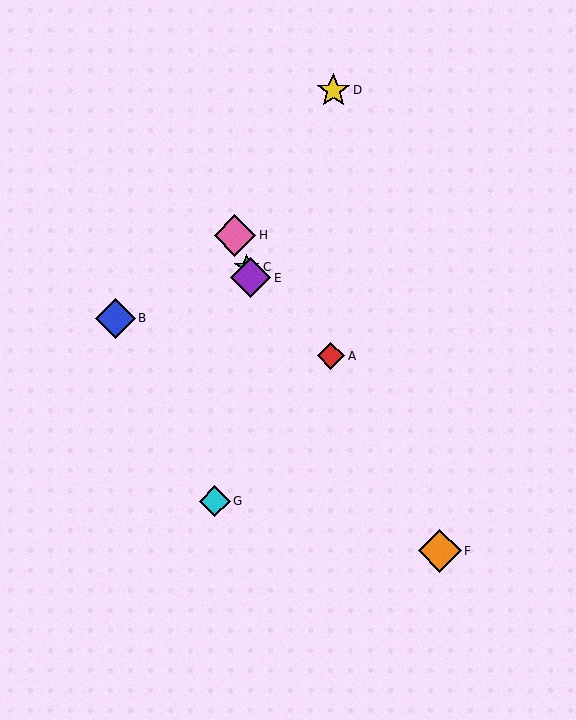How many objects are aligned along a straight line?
3 objects (C, E, H) are aligned along a straight line.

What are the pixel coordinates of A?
Object A is at (331, 356).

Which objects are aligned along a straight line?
Objects C, E, H are aligned along a straight line.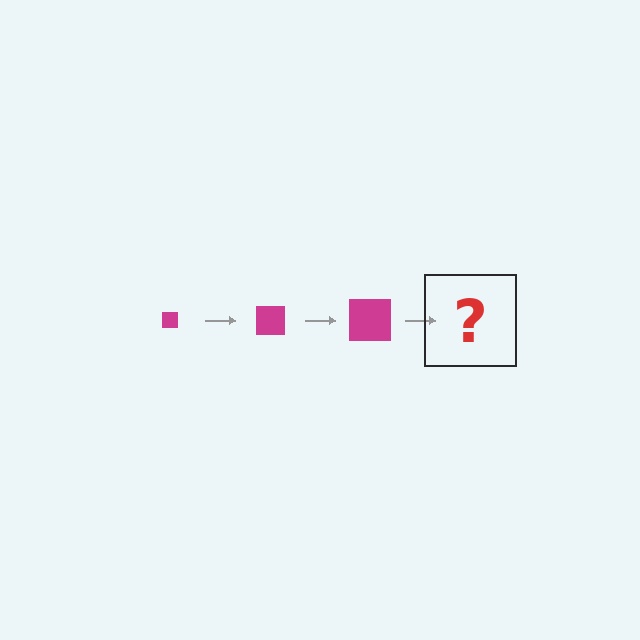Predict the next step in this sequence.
The next step is a magenta square, larger than the previous one.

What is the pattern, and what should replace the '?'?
The pattern is that the square gets progressively larger each step. The '?' should be a magenta square, larger than the previous one.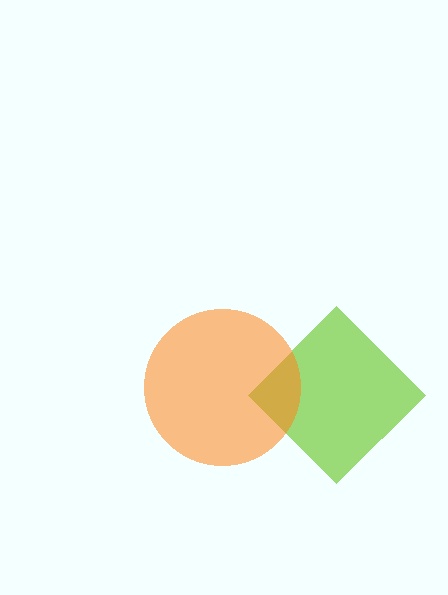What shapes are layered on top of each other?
The layered shapes are: a lime diamond, an orange circle.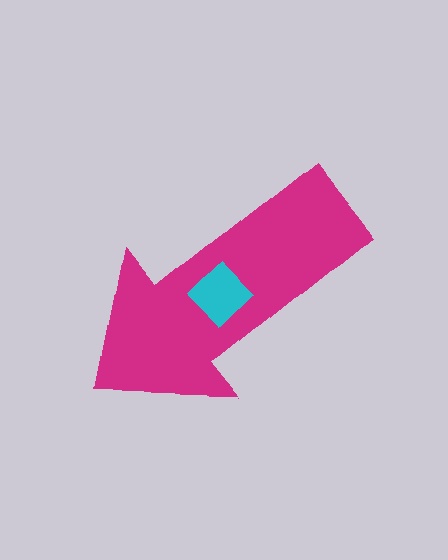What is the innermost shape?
The cyan diamond.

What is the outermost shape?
The magenta arrow.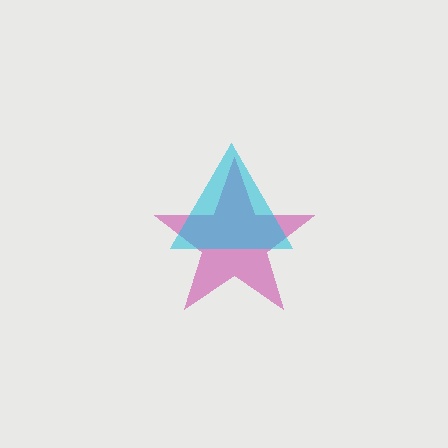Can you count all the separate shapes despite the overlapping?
Yes, there are 2 separate shapes.